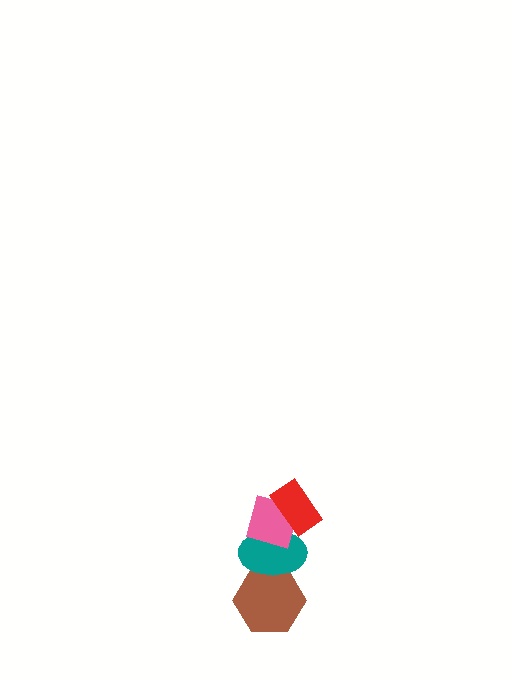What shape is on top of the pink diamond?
The red rectangle is on top of the pink diamond.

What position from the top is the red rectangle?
The red rectangle is 1st from the top.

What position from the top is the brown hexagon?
The brown hexagon is 4th from the top.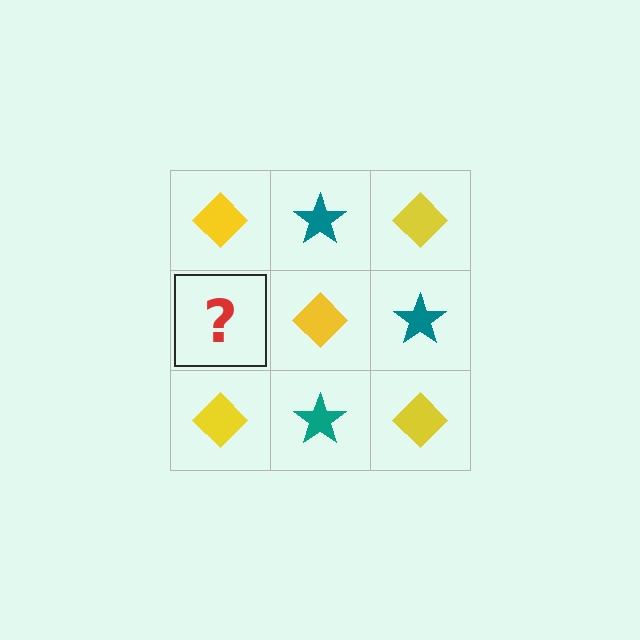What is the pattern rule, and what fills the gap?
The rule is that it alternates yellow diamond and teal star in a checkerboard pattern. The gap should be filled with a teal star.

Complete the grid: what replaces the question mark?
The question mark should be replaced with a teal star.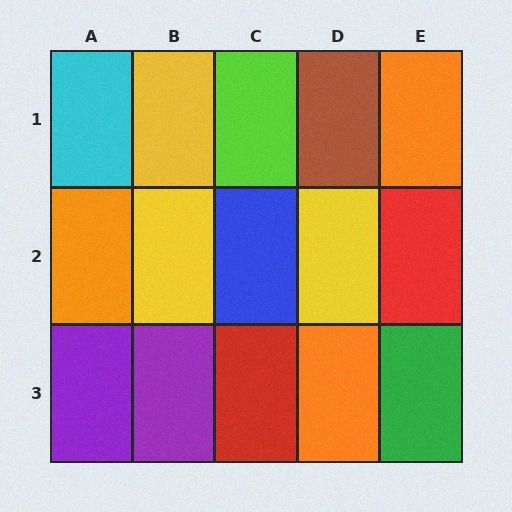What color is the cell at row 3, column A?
Purple.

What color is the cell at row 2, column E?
Red.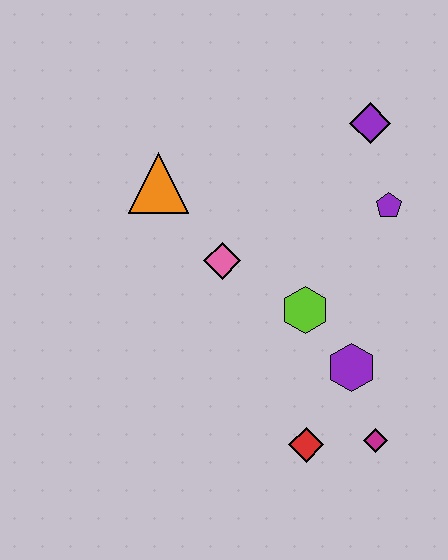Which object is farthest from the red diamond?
The purple diamond is farthest from the red diamond.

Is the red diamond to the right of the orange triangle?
Yes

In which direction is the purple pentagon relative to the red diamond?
The purple pentagon is above the red diamond.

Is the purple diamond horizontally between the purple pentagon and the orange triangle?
Yes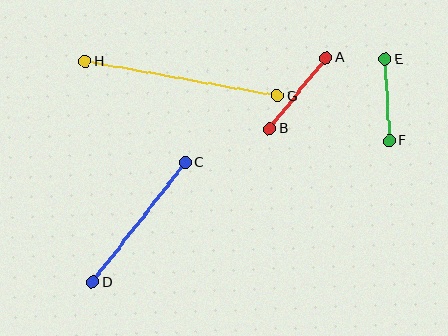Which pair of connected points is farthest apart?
Points G and H are farthest apart.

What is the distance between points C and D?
The distance is approximately 151 pixels.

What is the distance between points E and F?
The distance is approximately 81 pixels.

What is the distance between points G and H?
The distance is approximately 195 pixels.